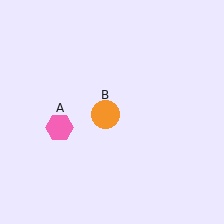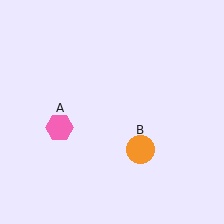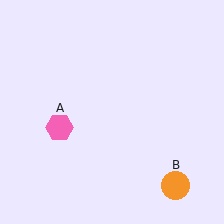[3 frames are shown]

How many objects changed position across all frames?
1 object changed position: orange circle (object B).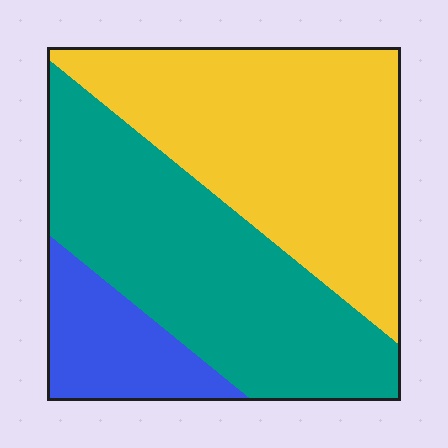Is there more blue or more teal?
Teal.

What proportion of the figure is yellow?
Yellow takes up about two fifths (2/5) of the figure.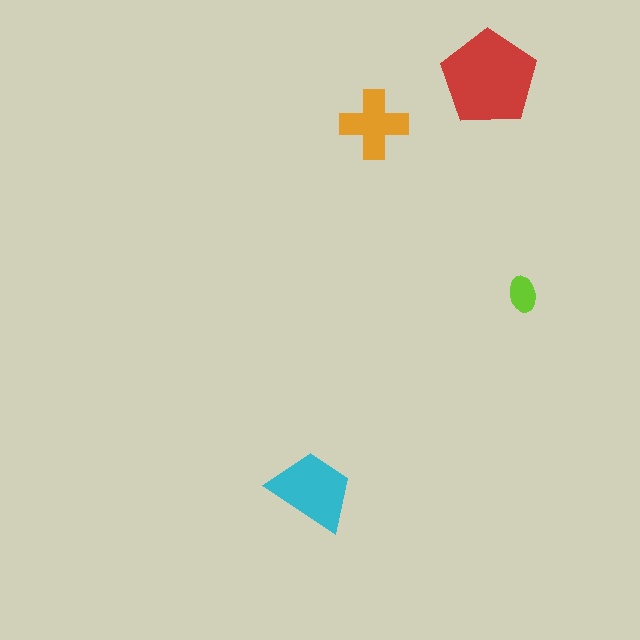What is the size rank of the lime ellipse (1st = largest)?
4th.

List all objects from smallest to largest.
The lime ellipse, the orange cross, the cyan trapezoid, the red pentagon.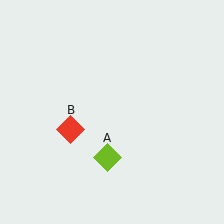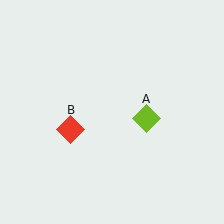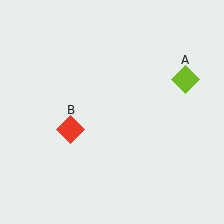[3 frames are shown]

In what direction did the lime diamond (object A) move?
The lime diamond (object A) moved up and to the right.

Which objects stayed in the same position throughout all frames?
Red diamond (object B) remained stationary.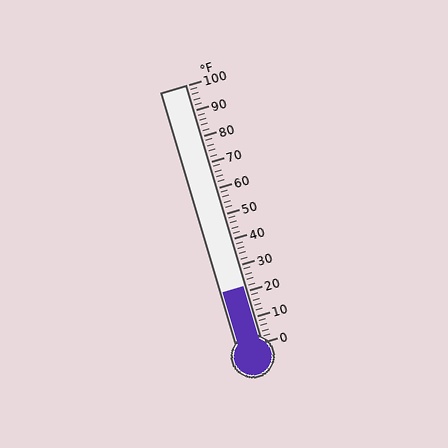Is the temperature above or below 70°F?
The temperature is below 70°F.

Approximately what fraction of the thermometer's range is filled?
The thermometer is filled to approximately 20% of its range.